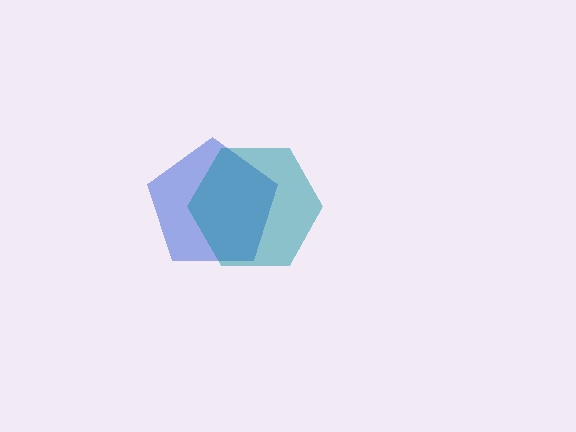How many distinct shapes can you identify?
There are 2 distinct shapes: a blue pentagon, a teal hexagon.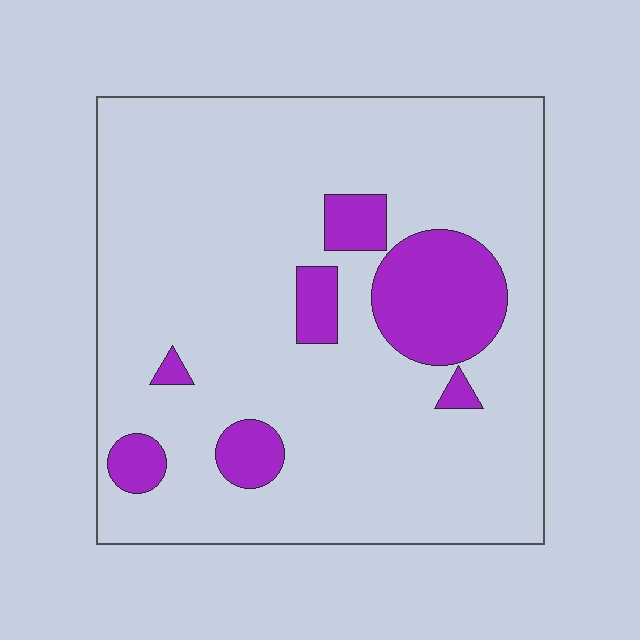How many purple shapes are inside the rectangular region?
7.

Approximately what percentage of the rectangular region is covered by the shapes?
Approximately 15%.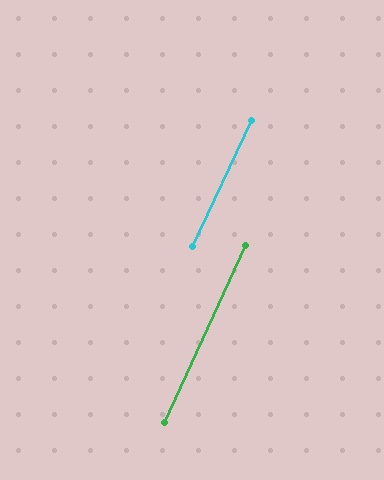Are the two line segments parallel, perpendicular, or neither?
Parallel — their directions differ by only 0.2°.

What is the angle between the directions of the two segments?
Approximately 0 degrees.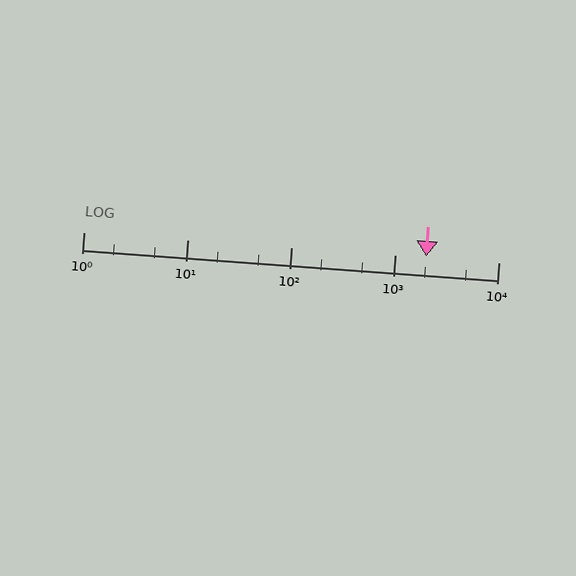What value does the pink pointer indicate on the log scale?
The pointer indicates approximately 2000.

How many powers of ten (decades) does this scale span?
The scale spans 4 decades, from 1 to 10000.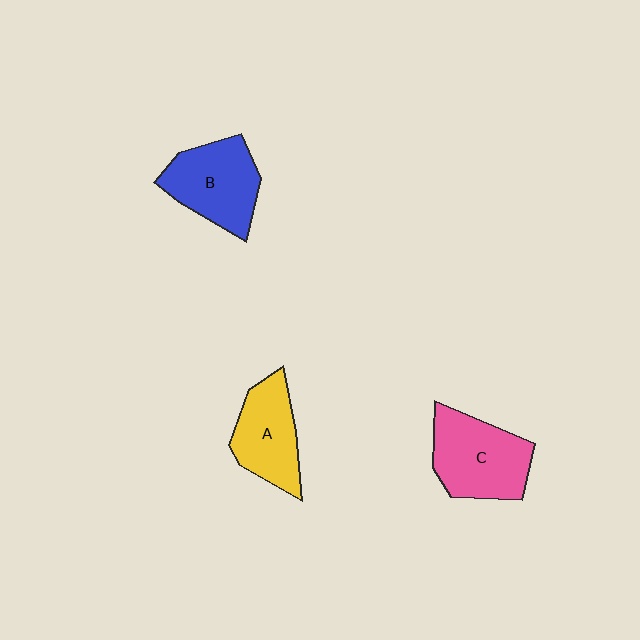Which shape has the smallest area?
Shape A (yellow).